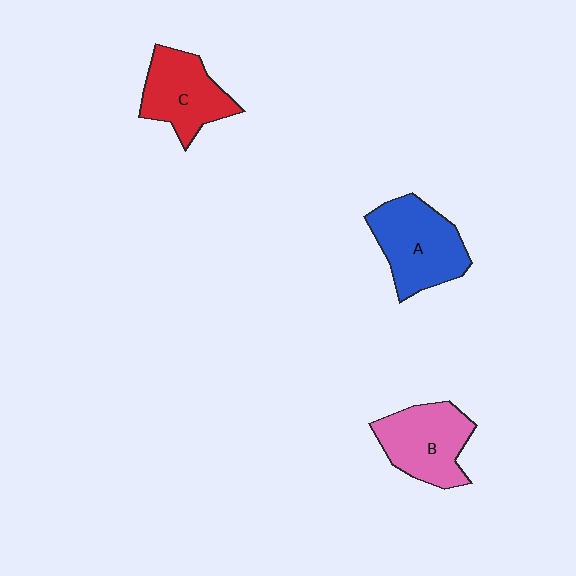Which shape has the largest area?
Shape A (blue).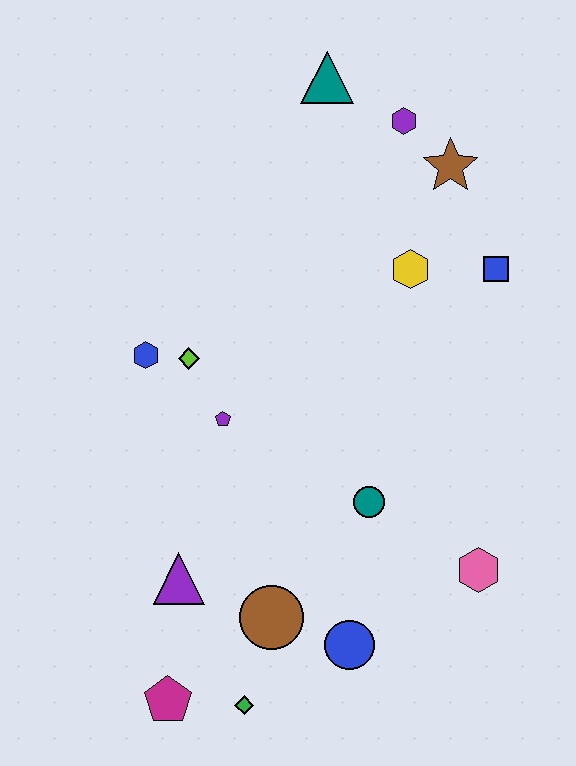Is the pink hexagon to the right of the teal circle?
Yes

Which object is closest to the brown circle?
The blue circle is closest to the brown circle.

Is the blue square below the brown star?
Yes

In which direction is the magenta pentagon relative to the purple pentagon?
The magenta pentagon is below the purple pentagon.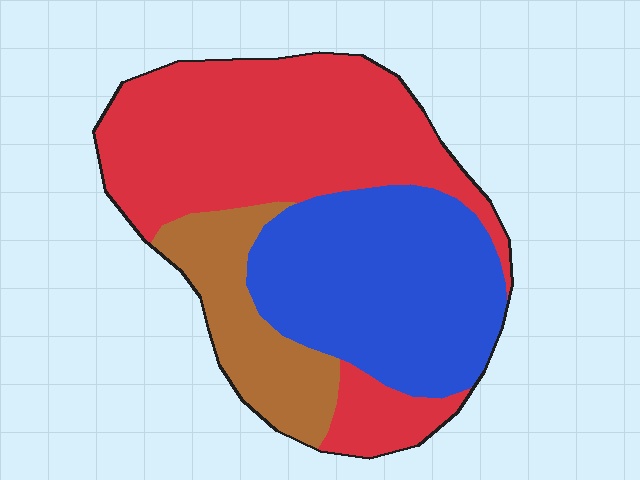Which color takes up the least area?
Brown, at roughly 15%.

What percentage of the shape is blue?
Blue covers around 35% of the shape.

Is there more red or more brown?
Red.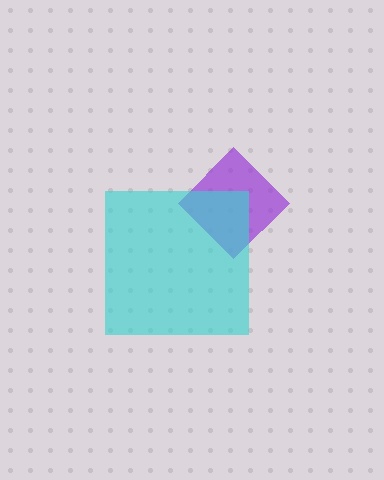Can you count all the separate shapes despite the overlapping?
Yes, there are 2 separate shapes.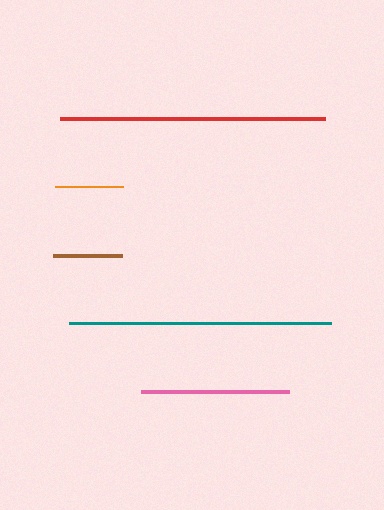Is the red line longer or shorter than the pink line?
The red line is longer than the pink line.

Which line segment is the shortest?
The orange line is the shortest at approximately 67 pixels.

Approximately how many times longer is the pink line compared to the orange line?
The pink line is approximately 2.2 times the length of the orange line.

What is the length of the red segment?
The red segment is approximately 264 pixels long.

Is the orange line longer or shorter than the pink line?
The pink line is longer than the orange line.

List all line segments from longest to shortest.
From longest to shortest: red, teal, pink, brown, orange.